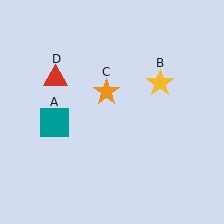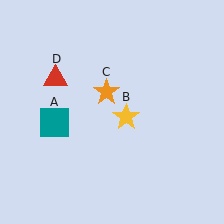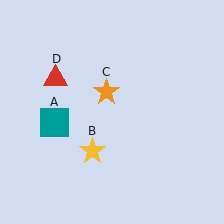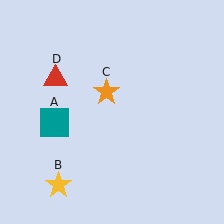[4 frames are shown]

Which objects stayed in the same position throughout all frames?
Teal square (object A) and orange star (object C) and red triangle (object D) remained stationary.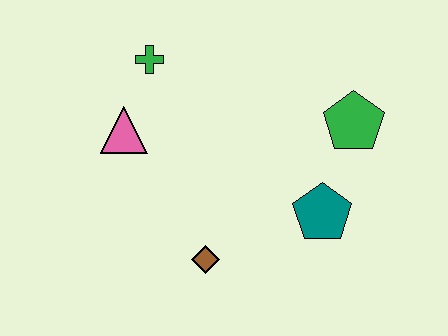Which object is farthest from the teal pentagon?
The green cross is farthest from the teal pentagon.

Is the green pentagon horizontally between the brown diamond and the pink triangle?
No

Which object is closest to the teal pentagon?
The green pentagon is closest to the teal pentagon.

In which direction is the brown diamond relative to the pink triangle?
The brown diamond is below the pink triangle.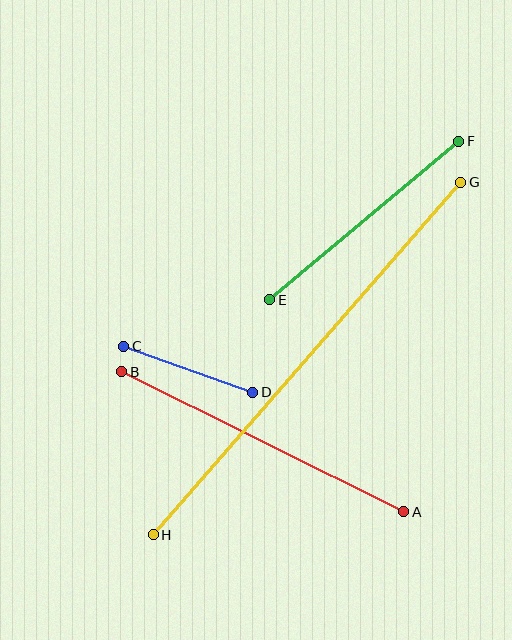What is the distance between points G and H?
The distance is approximately 468 pixels.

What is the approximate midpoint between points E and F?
The midpoint is at approximately (364, 221) pixels.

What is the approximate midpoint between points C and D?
The midpoint is at approximately (188, 369) pixels.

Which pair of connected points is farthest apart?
Points G and H are farthest apart.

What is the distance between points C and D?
The distance is approximately 137 pixels.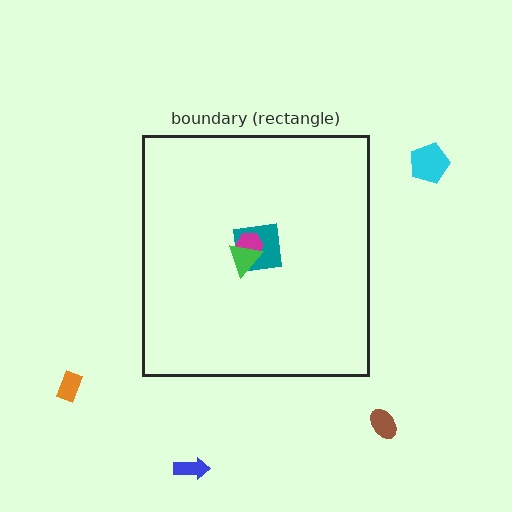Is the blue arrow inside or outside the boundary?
Outside.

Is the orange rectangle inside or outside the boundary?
Outside.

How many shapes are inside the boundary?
3 inside, 4 outside.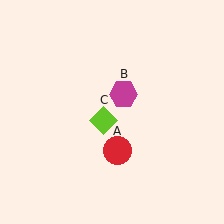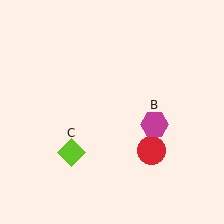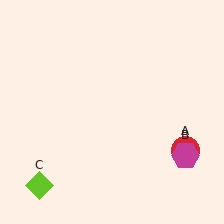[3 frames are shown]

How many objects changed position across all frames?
3 objects changed position: red circle (object A), magenta hexagon (object B), lime diamond (object C).